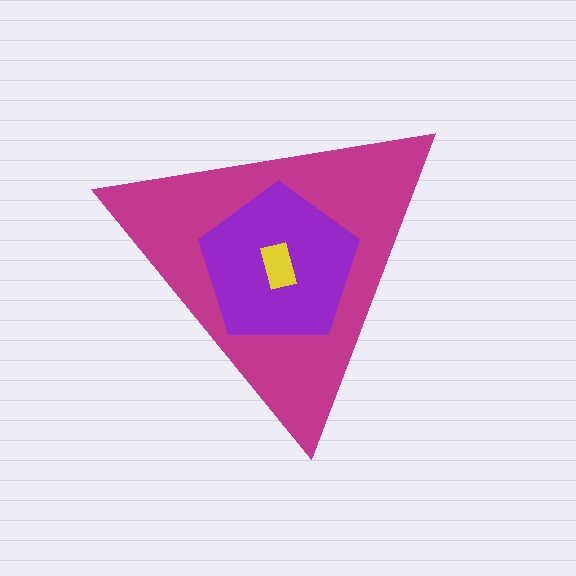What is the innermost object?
The yellow rectangle.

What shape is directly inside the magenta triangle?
The purple pentagon.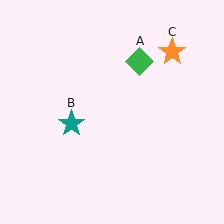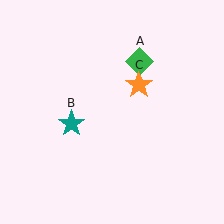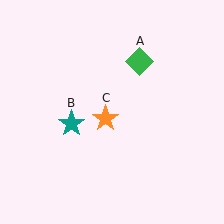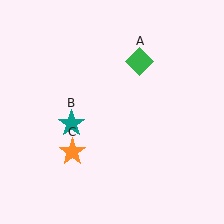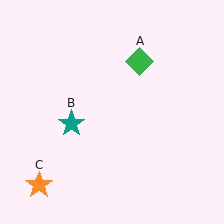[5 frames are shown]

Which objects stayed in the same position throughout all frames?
Green diamond (object A) and teal star (object B) remained stationary.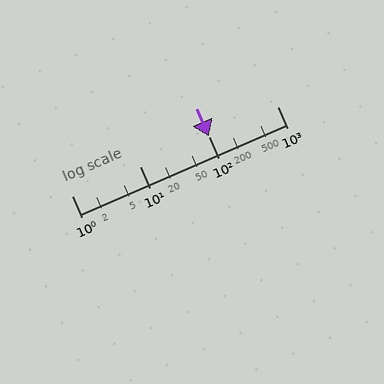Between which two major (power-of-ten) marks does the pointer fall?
The pointer is between 100 and 1000.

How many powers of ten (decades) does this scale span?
The scale spans 3 decades, from 1 to 1000.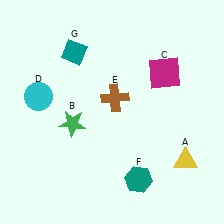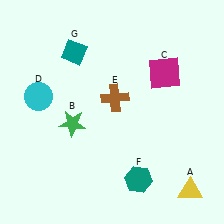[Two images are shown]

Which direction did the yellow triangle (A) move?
The yellow triangle (A) moved down.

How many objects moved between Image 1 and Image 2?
1 object moved between the two images.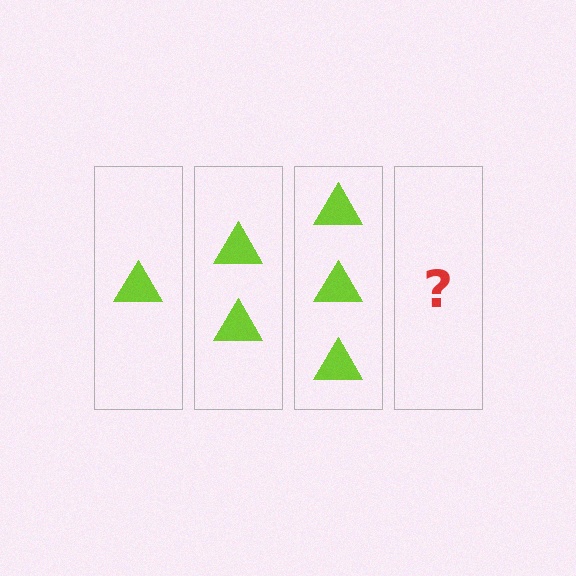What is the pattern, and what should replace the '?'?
The pattern is that each step adds one more triangle. The '?' should be 4 triangles.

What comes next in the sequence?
The next element should be 4 triangles.